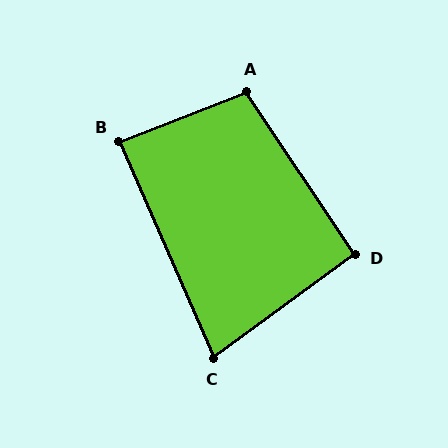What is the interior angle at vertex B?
Approximately 87 degrees (approximately right).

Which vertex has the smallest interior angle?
C, at approximately 78 degrees.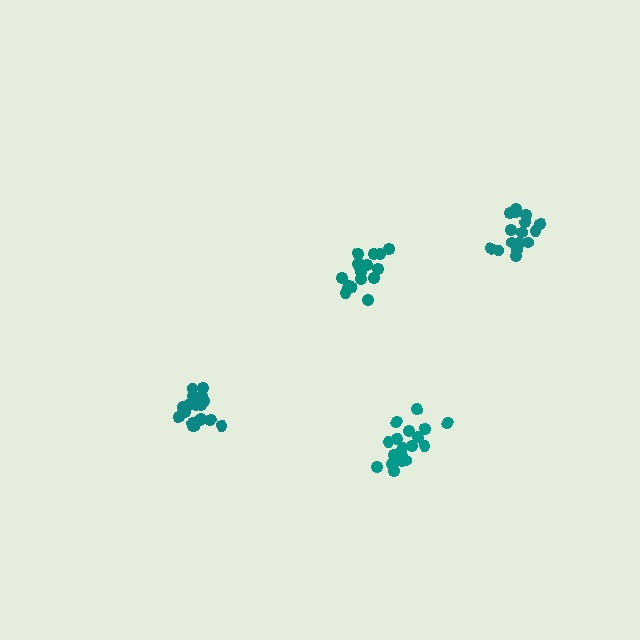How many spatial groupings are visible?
There are 4 spatial groupings.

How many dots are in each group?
Group 1: 21 dots, Group 2: 21 dots, Group 3: 16 dots, Group 4: 16 dots (74 total).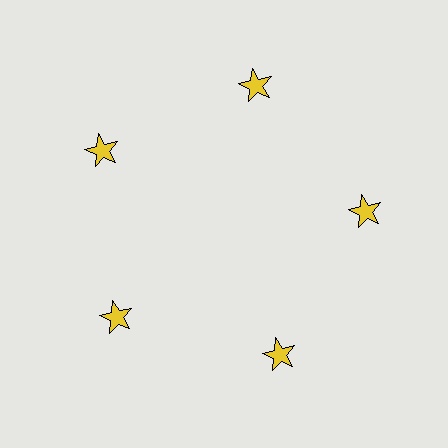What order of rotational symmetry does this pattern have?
This pattern has 5-fold rotational symmetry.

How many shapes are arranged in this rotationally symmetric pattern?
There are 5 shapes, arranged in 5 groups of 1.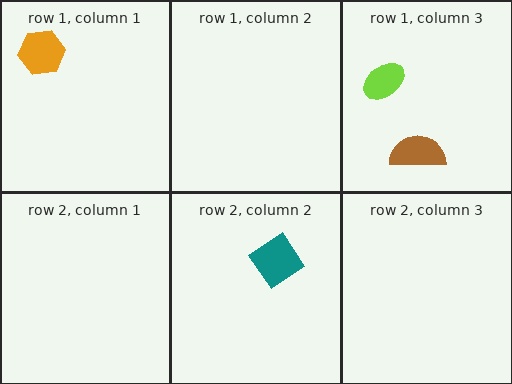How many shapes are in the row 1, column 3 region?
2.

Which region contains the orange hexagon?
The row 1, column 1 region.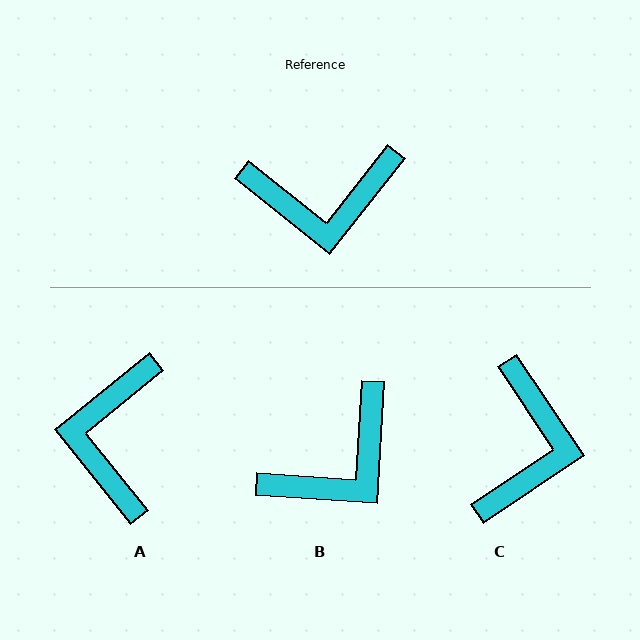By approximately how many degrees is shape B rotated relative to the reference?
Approximately 35 degrees counter-clockwise.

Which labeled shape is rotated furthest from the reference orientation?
A, about 103 degrees away.